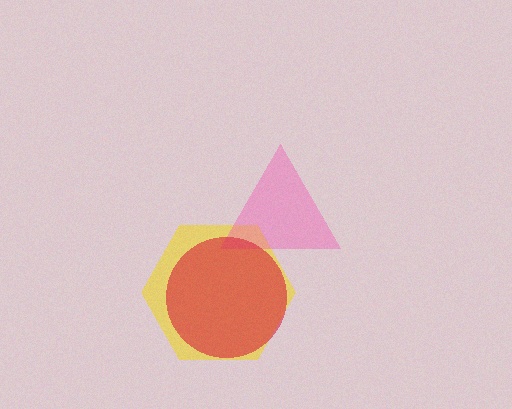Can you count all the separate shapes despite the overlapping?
Yes, there are 3 separate shapes.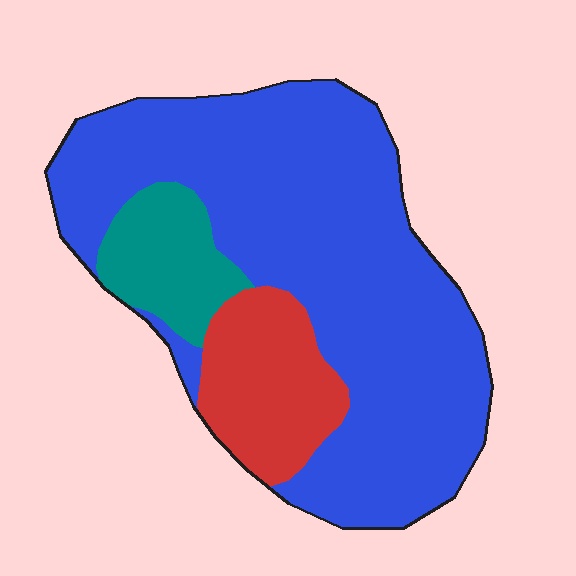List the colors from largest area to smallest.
From largest to smallest: blue, red, teal.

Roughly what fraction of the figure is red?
Red takes up about one sixth (1/6) of the figure.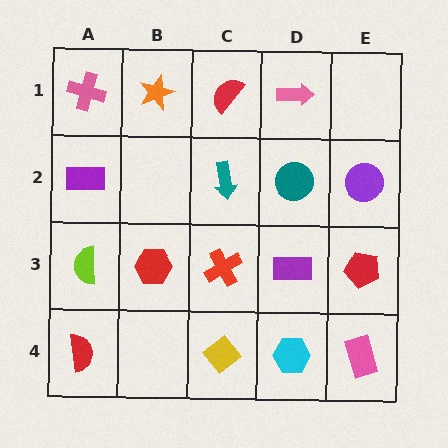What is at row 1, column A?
A pink cross.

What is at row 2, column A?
A purple rectangle.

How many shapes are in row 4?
4 shapes.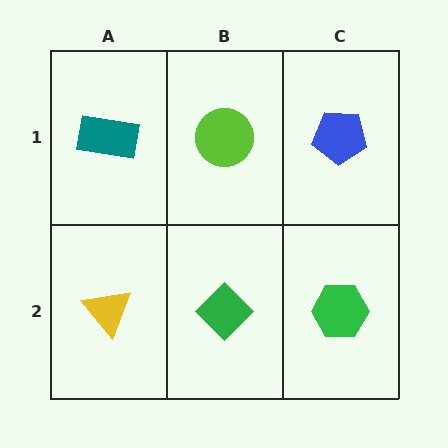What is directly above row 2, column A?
A teal rectangle.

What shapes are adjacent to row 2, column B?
A lime circle (row 1, column B), a yellow triangle (row 2, column A), a green hexagon (row 2, column C).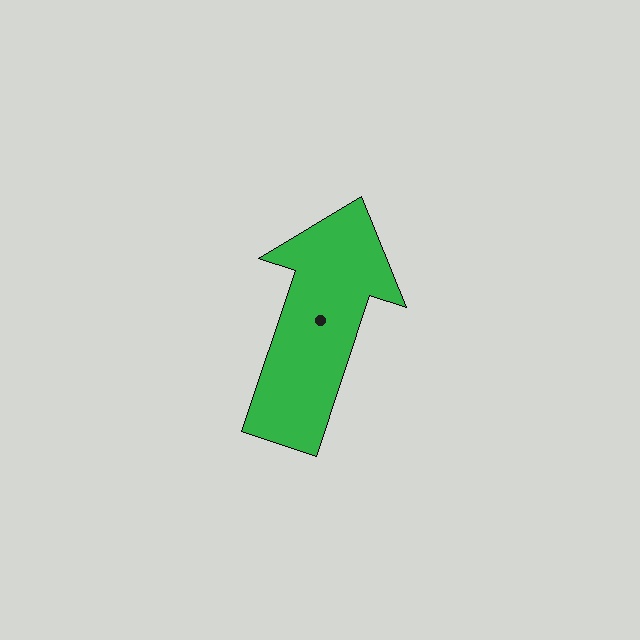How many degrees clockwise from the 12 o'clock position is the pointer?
Approximately 18 degrees.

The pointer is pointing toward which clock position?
Roughly 1 o'clock.